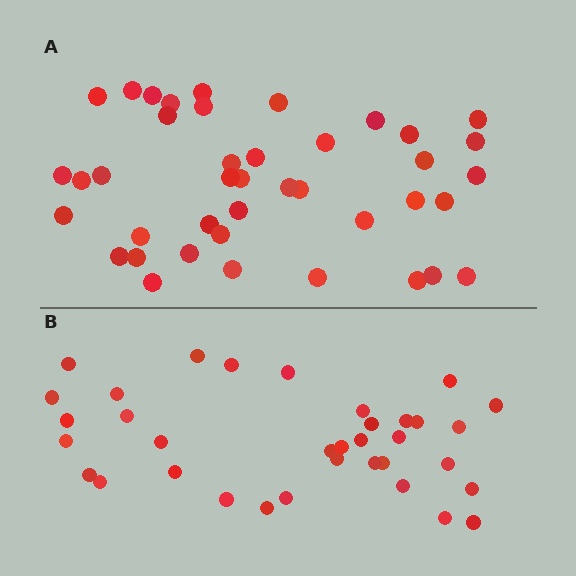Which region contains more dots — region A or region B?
Region A (the top region) has more dots.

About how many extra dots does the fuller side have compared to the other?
Region A has about 6 more dots than region B.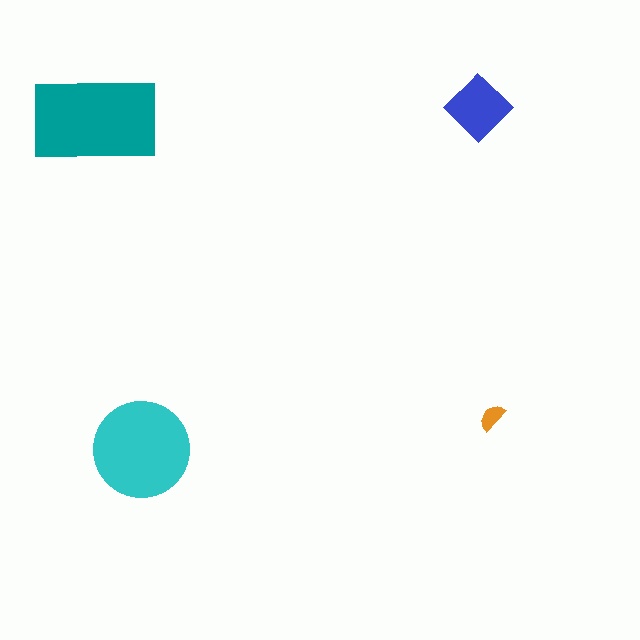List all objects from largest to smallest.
The teal rectangle, the cyan circle, the blue diamond, the orange semicircle.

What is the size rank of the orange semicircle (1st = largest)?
4th.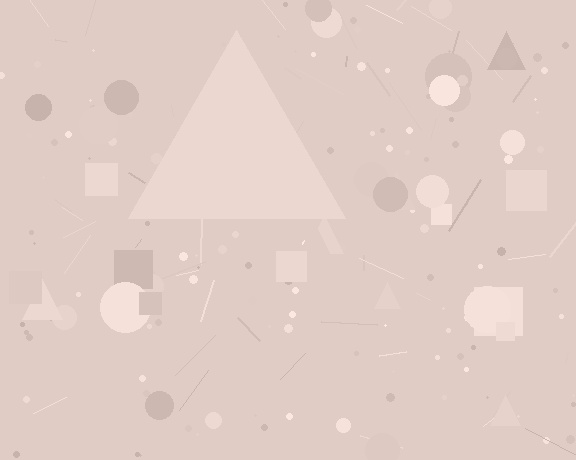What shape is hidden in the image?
A triangle is hidden in the image.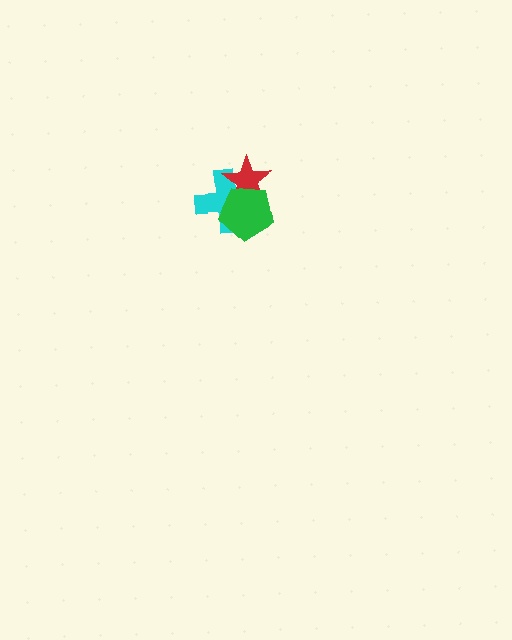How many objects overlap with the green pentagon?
2 objects overlap with the green pentagon.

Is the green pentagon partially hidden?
No, no other shape covers it.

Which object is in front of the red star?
The green pentagon is in front of the red star.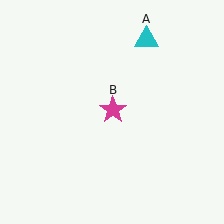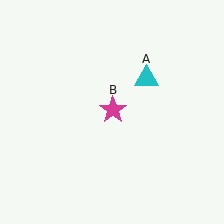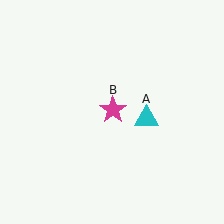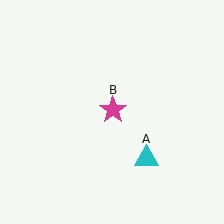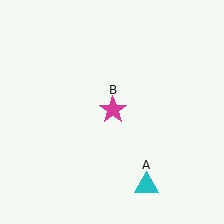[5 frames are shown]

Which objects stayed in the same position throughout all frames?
Magenta star (object B) remained stationary.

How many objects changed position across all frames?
1 object changed position: cyan triangle (object A).